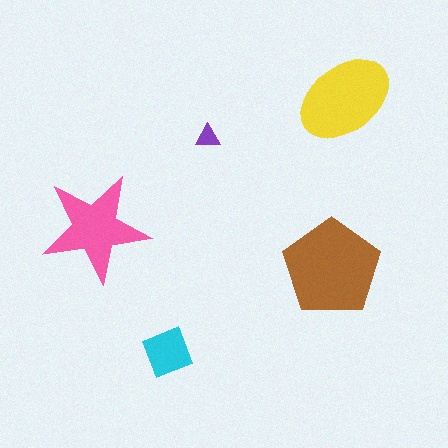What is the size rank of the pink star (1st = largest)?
3rd.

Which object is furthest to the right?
The yellow ellipse is rightmost.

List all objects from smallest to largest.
The purple triangle, the cyan square, the pink star, the yellow ellipse, the brown pentagon.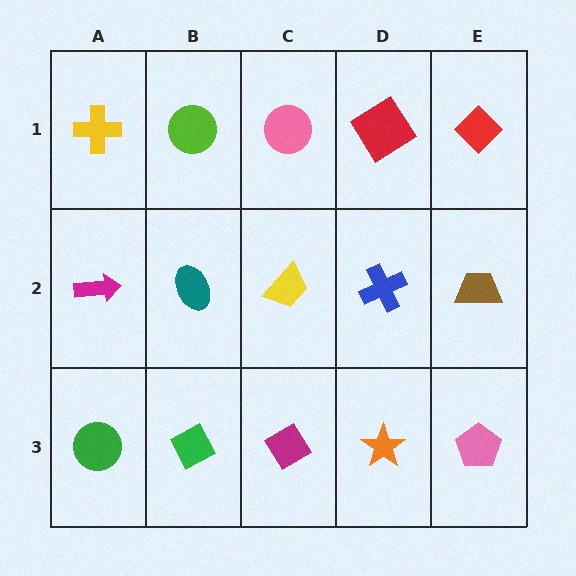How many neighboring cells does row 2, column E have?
3.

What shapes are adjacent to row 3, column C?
A yellow trapezoid (row 2, column C), a green diamond (row 3, column B), an orange star (row 3, column D).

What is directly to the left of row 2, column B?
A magenta arrow.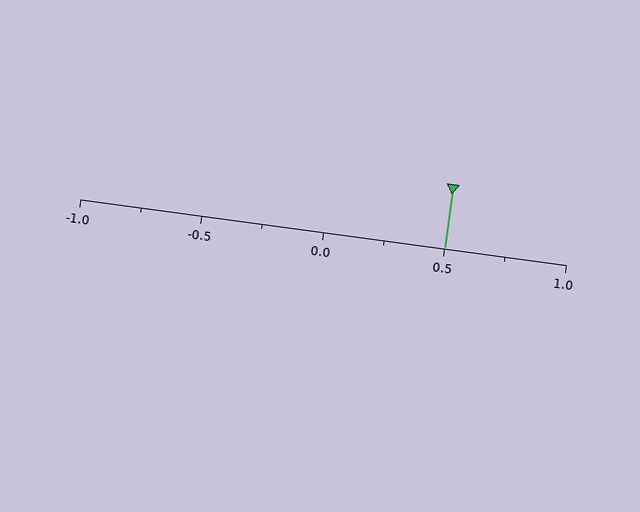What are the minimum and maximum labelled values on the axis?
The axis runs from -1.0 to 1.0.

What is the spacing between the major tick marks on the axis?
The major ticks are spaced 0.5 apart.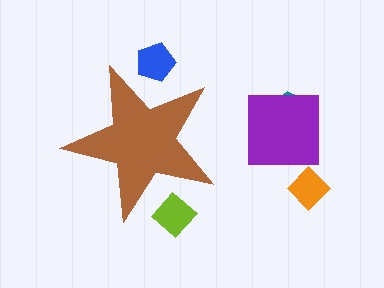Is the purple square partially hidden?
No, the purple square is fully visible.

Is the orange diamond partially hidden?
No, the orange diamond is fully visible.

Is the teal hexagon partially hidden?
No, the teal hexagon is fully visible.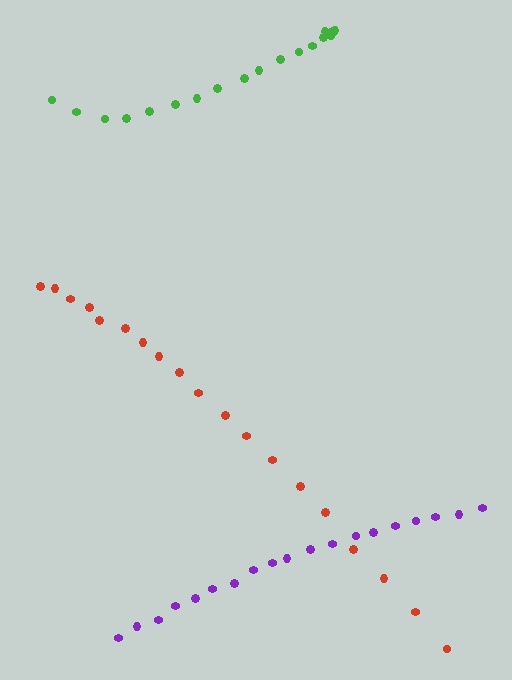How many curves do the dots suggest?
There are 3 distinct paths.